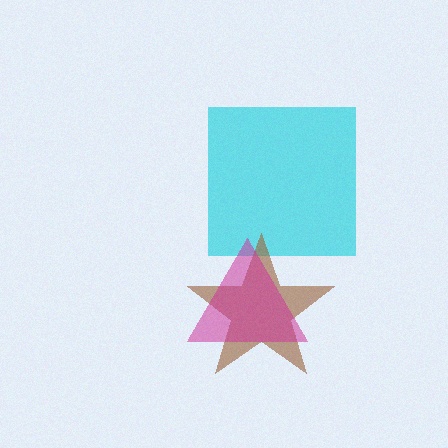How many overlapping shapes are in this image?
There are 3 overlapping shapes in the image.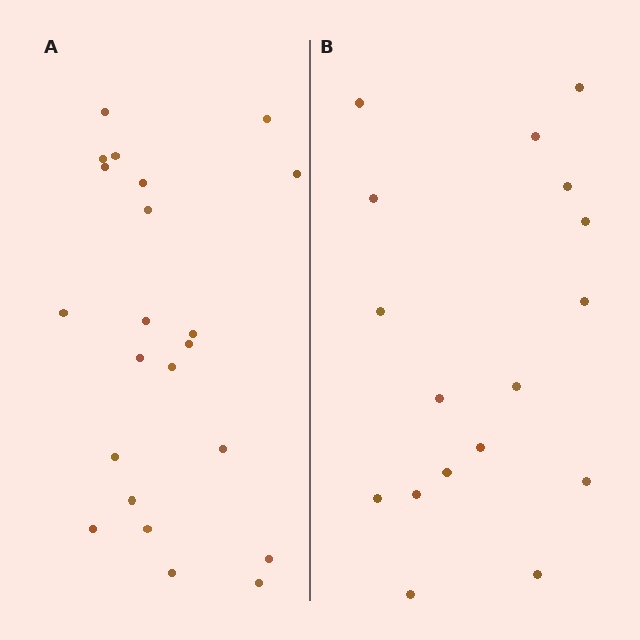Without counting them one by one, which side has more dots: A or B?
Region A (the left region) has more dots.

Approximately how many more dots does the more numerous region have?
Region A has about 5 more dots than region B.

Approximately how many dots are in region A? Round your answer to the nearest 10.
About 20 dots. (The exact count is 22, which rounds to 20.)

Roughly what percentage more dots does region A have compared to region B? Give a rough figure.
About 30% more.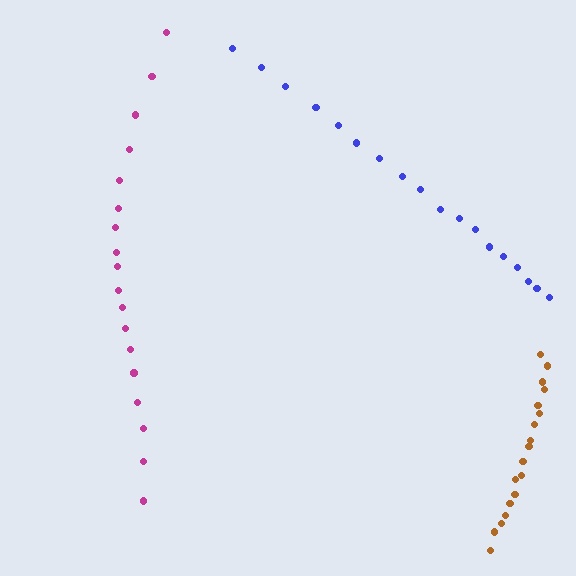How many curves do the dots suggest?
There are 3 distinct paths.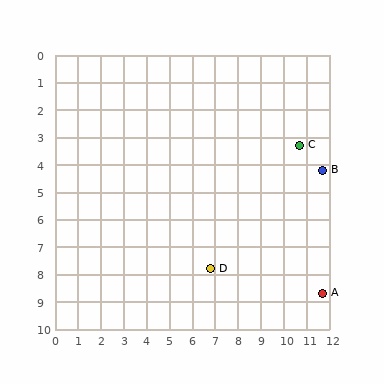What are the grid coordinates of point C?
Point C is at approximately (10.7, 3.3).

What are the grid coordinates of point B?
Point B is at approximately (11.7, 4.2).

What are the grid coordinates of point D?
Point D is at approximately (6.8, 7.8).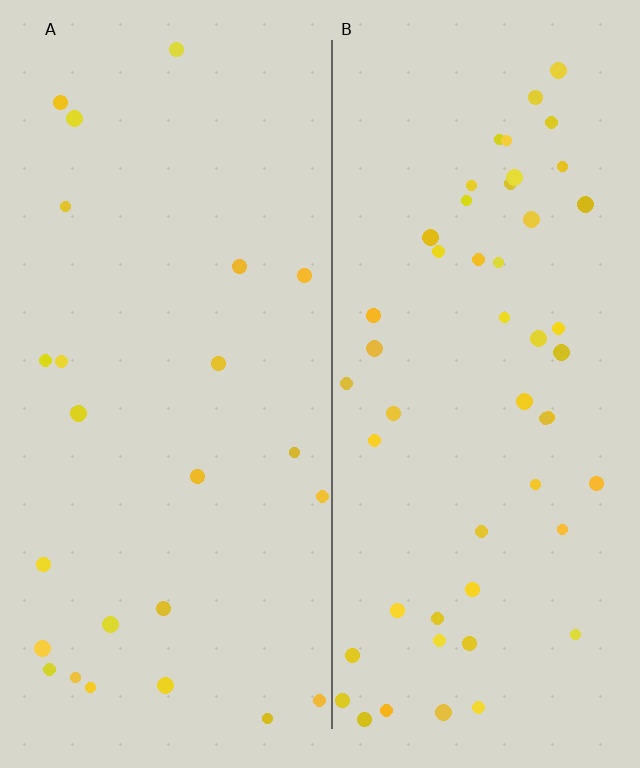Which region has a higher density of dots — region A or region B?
B (the right).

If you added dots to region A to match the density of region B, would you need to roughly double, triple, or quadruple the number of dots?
Approximately double.